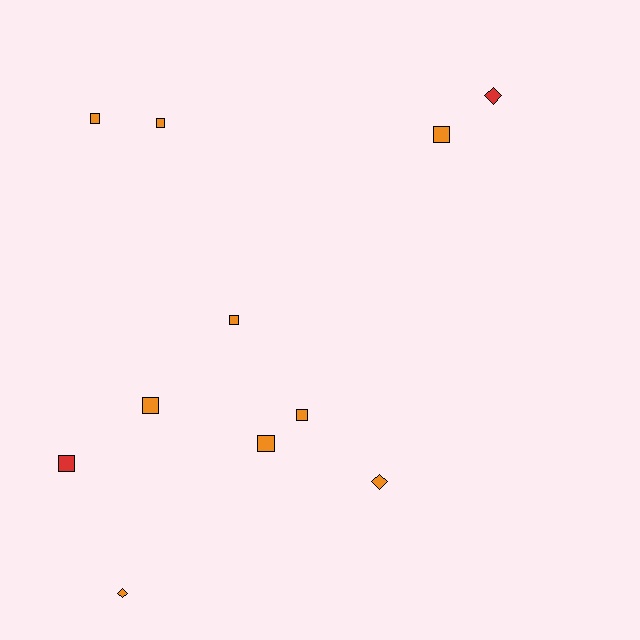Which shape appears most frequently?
Square, with 8 objects.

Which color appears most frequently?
Orange, with 9 objects.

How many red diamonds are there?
There is 1 red diamond.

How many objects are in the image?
There are 11 objects.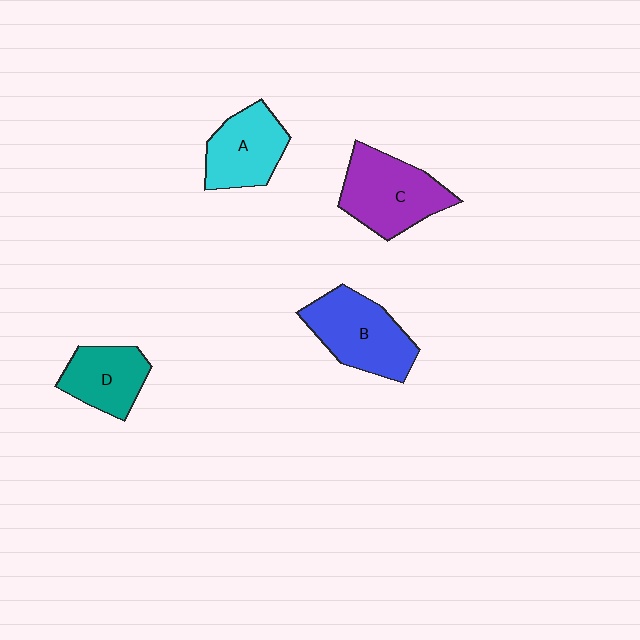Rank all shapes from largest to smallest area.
From largest to smallest: C (purple), B (blue), A (cyan), D (teal).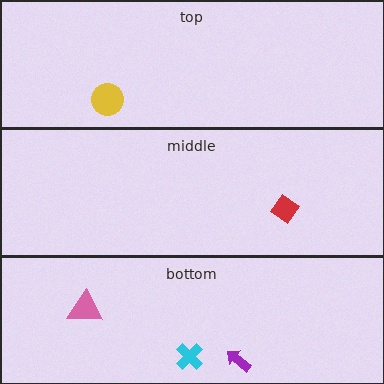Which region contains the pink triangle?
The bottom region.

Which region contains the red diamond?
The middle region.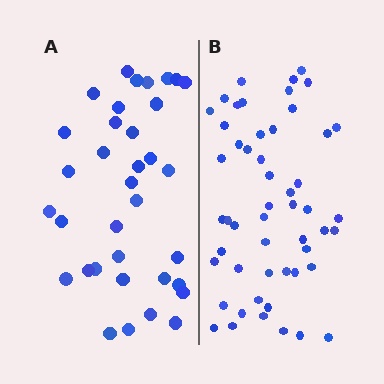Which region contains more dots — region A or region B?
Region B (the right region) has more dots.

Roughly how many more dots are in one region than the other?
Region B has approximately 15 more dots than region A.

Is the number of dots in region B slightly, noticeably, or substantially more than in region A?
Region B has substantially more. The ratio is roughly 1.5 to 1.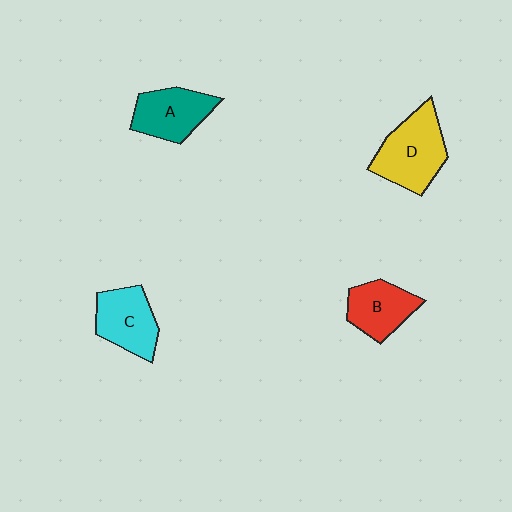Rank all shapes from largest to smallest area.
From largest to smallest: D (yellow), C (cyan), A (teal), B (red).